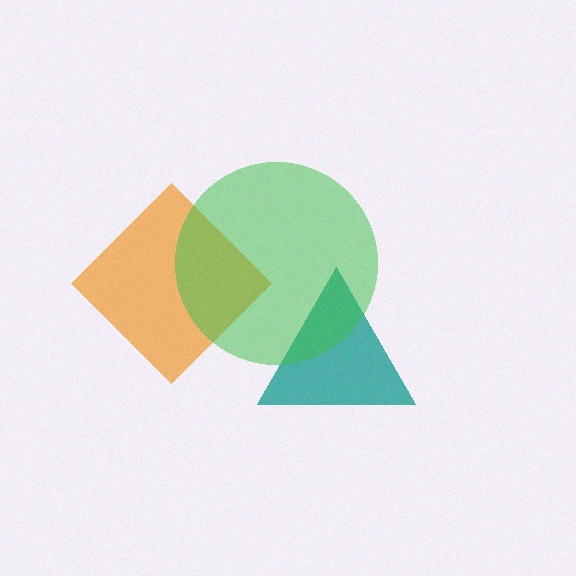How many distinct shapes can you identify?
There are 3 distinct shapes: a teal triangle, an orange diamond, a green circle.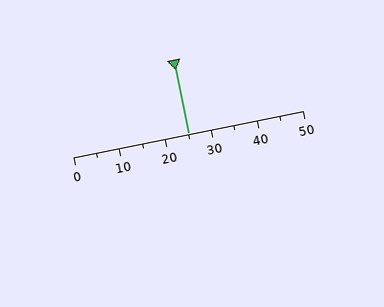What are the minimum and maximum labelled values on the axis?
The axis runs from 0 to 50.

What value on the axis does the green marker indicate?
The marker indicates approximately 25.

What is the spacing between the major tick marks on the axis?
The major ticks are spaced 10 apart.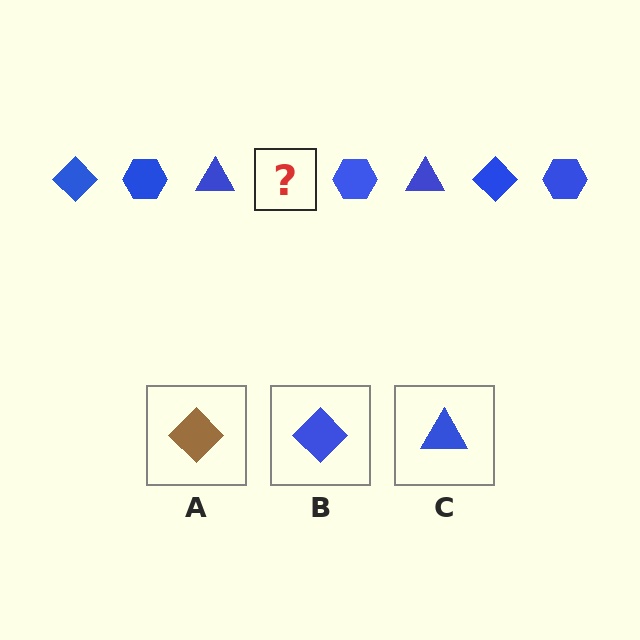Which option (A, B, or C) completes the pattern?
B.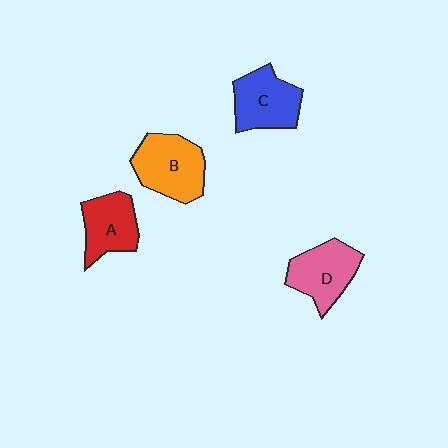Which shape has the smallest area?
Shape A (red).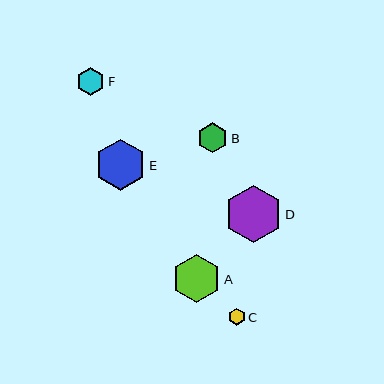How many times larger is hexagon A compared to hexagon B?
Hexagon A is approximately 1.6 times the size of hexagon B.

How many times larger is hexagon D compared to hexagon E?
Hexagon D is approximately 1.1 times the size of hexagon E.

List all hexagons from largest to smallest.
From largest to smallest: D, E, A, B, F, C.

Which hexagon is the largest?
Hexagon D is the largest with a size of approximately 57 pixels.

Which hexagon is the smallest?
Hexagon C is the smallest with a size of approximately 17 pixels.